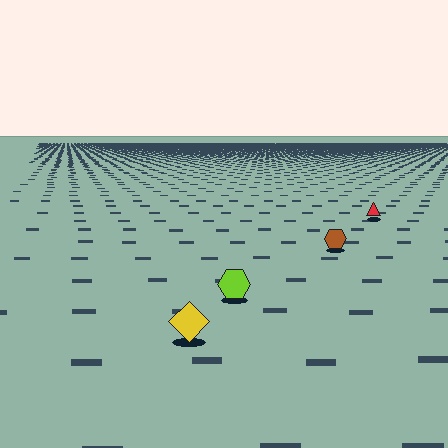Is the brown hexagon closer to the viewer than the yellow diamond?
No. The yellow diamond is closer — you can tell from the texture gradient: the ground texture is coarser near it.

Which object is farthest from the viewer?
The red triangle is farthest from the viewer. It appears smaller and the ground texture around it is denser.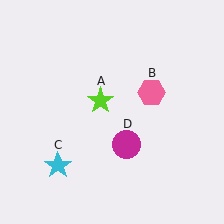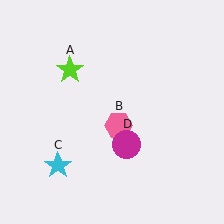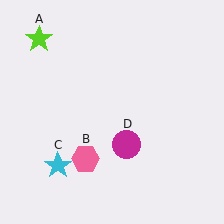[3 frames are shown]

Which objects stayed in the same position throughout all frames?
Cyan star (object C) and magenta circle (object D) remained stationary.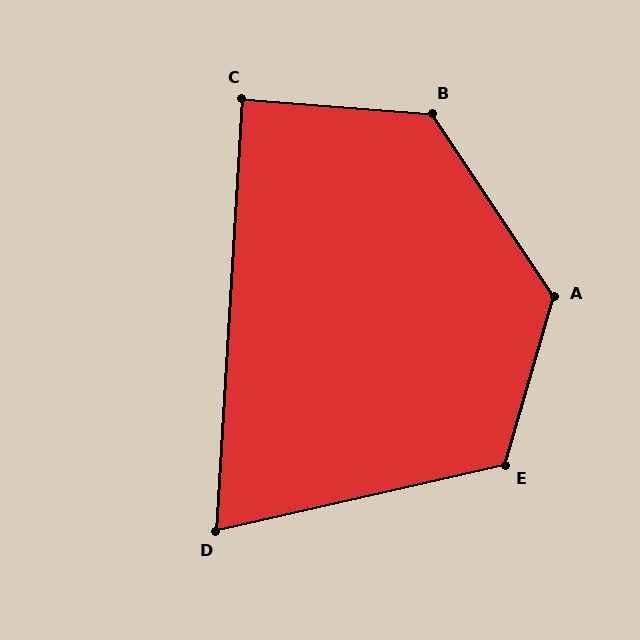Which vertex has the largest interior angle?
A, at approximately 130 degrees.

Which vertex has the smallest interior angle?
D, at approximately 74 degrees.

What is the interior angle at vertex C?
Approximately 89 degrees (approximately right).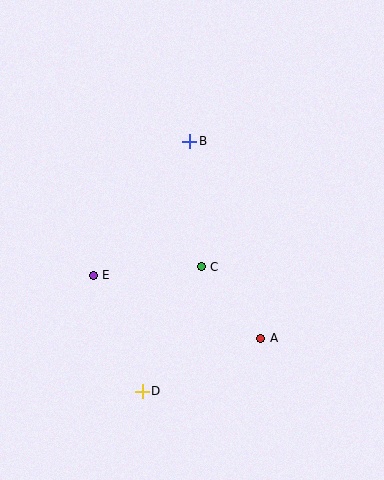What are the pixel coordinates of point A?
Point A is at (261, 338).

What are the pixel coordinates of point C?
Point C is at (201, 267).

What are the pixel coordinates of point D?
Point D is at (142, 391).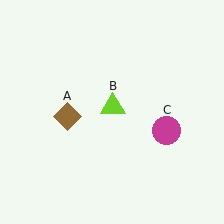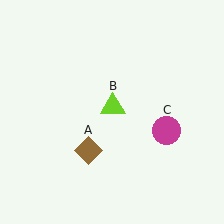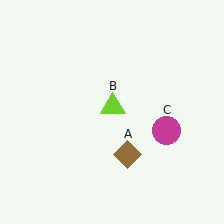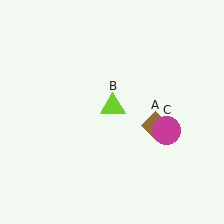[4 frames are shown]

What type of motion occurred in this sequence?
The brown diamond (object A) rotated counterclockwise around the center of the scene.